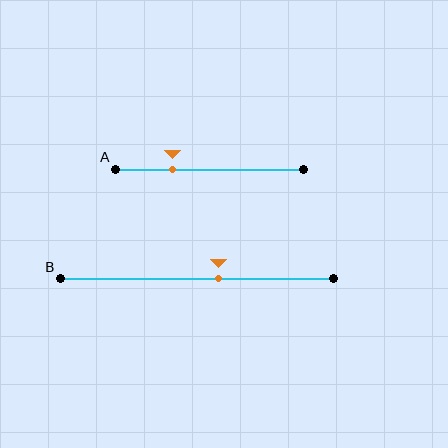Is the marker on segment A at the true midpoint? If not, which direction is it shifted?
No, the marker on segment A is shifted to the left by about 19% of the segment length.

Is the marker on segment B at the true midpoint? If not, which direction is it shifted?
No, the marker on segment B is shifted to the right by about 8% of the segment length.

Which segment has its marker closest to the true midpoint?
Segment B has its marker closest to the true midpoint.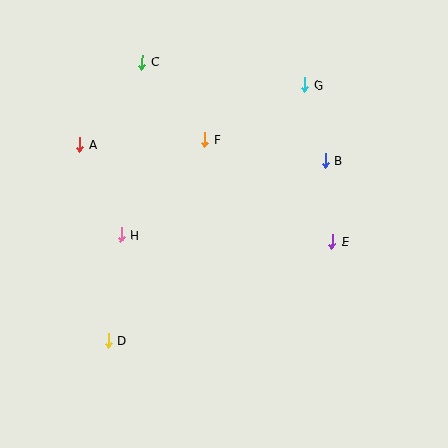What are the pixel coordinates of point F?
Point F is at (205, 140).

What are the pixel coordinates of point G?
Point G is at (304, 85).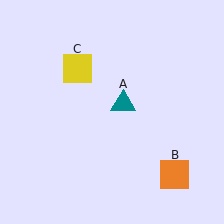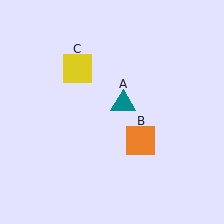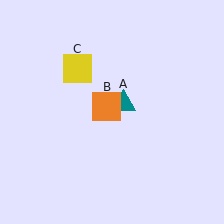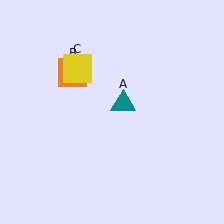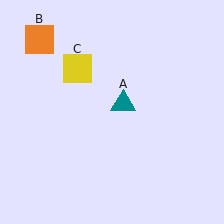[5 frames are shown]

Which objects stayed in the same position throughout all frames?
Teal triangle (object A) and yellow square (object C) remained stationary.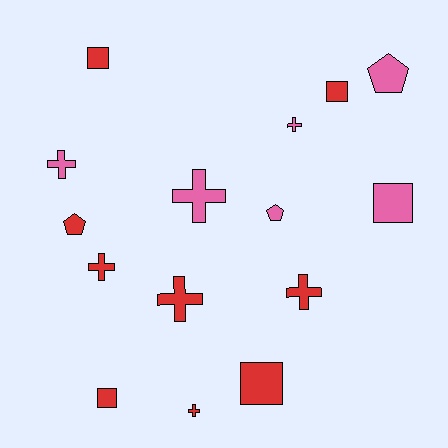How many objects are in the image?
There are 15 objects.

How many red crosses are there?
There are 4 red crosses.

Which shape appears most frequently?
Cross, with 7 objects.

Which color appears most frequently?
Red, with 9 objects.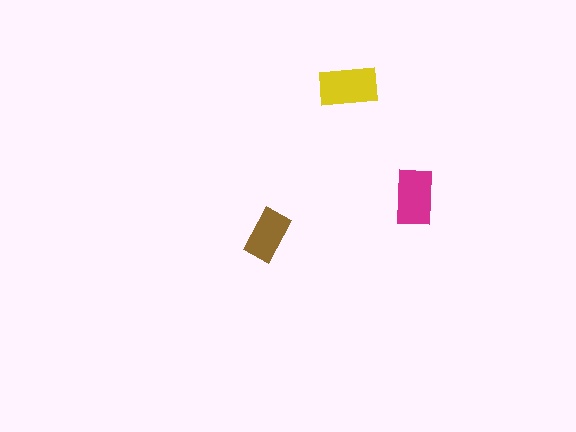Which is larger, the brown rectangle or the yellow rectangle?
The yellow one.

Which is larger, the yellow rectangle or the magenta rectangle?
The yellow one.